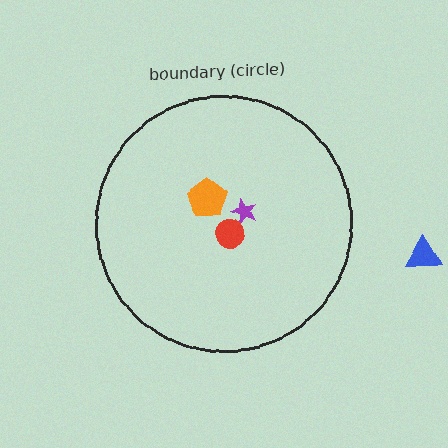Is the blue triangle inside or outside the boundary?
Outside.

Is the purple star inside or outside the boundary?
Inside.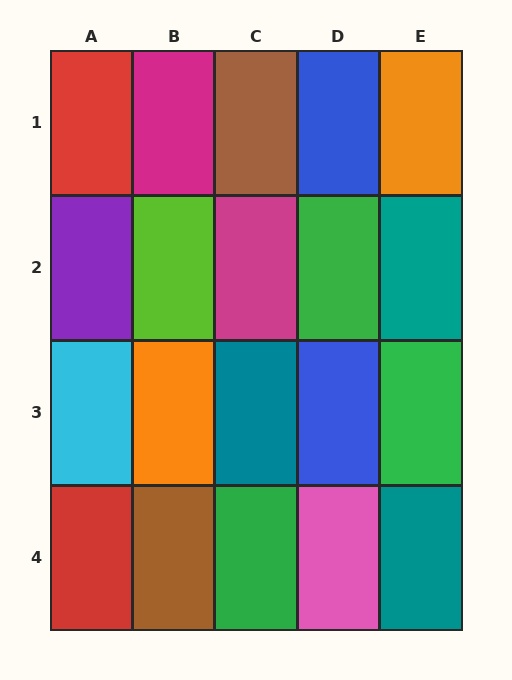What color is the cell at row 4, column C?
Green.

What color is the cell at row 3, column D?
Blue.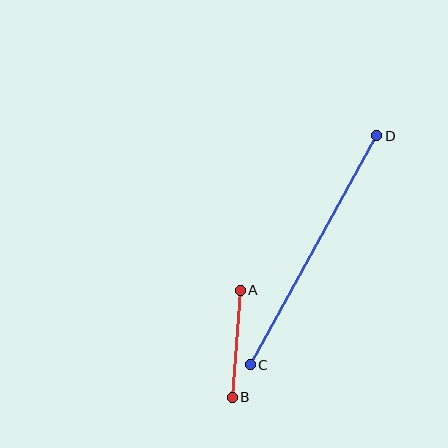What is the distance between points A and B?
The distance is approximately 108 pixels.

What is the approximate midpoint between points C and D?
The midpoint is at approximately (313, 250) pixels.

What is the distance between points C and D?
The distance is approximately 261 pixels.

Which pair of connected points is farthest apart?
Points C and D are farthest apart.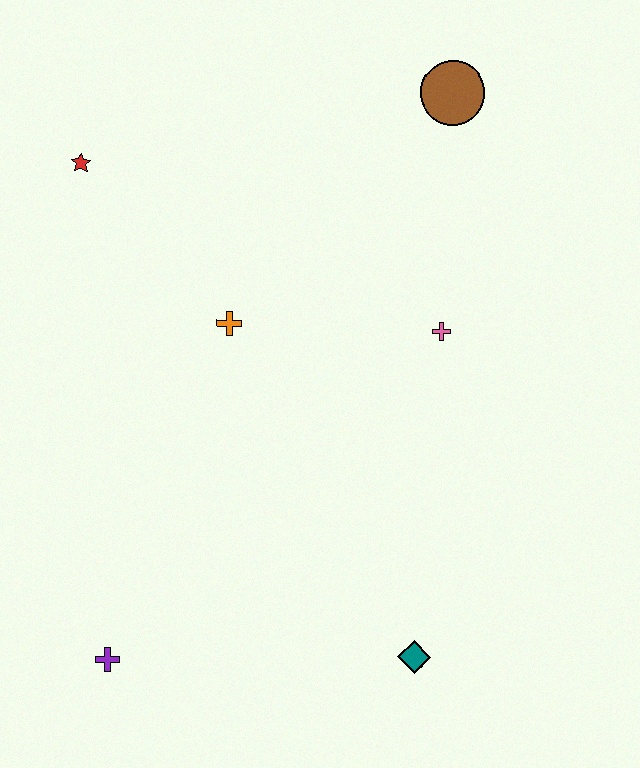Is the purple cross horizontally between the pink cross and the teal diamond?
No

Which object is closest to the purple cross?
The teal diamond is closest to the purple cross.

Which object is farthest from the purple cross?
The brown circle is farthest from the purple cross.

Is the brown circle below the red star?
No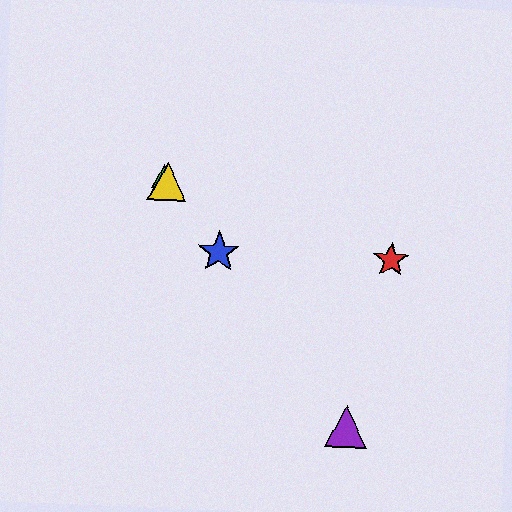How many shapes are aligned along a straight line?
4 shapes (the blue star, the green triangle, the yellow triangle, the purple triangle) are aligned along a straight line.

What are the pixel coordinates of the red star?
The red star is at (391, 260).